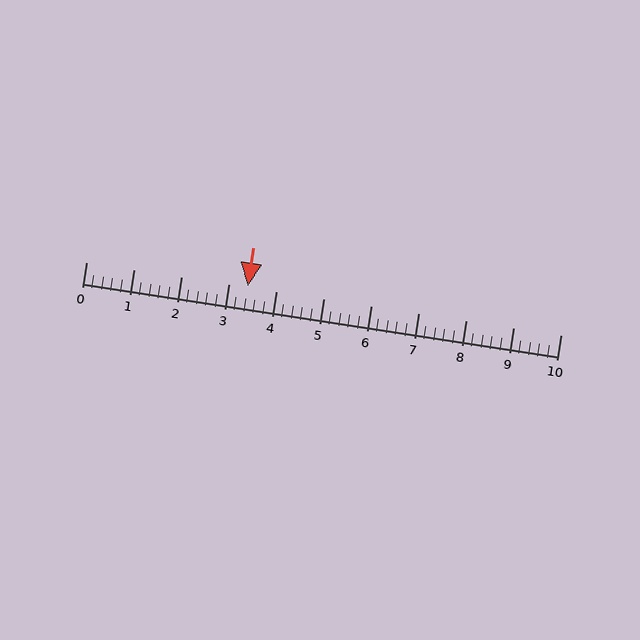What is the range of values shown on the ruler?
The ruler shows values from 0 to 10.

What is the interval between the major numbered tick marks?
The major tick marks are spaced 1 units apart.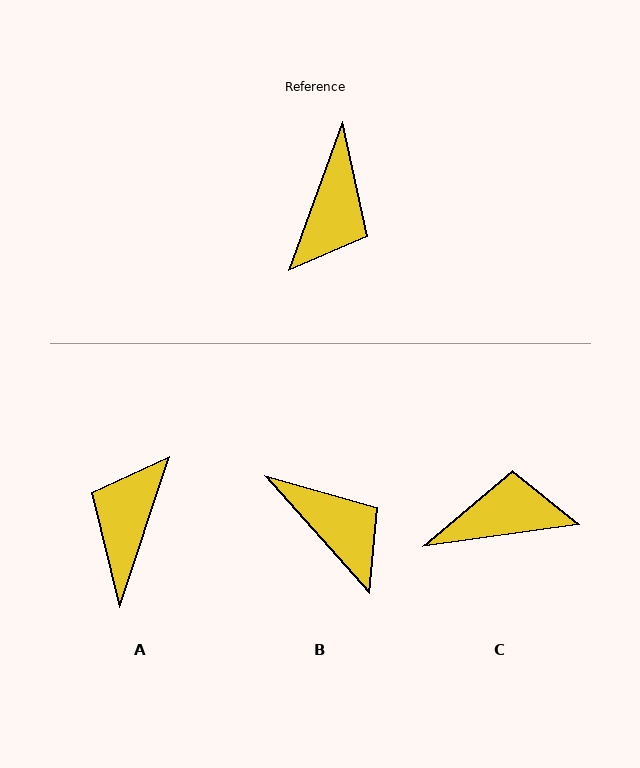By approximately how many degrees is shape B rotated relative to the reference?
Approximately 62 degrees counter-clockwise.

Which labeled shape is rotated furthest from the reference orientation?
A, about 179 degrees away.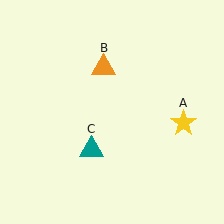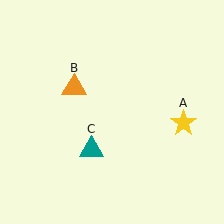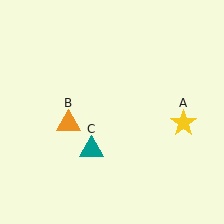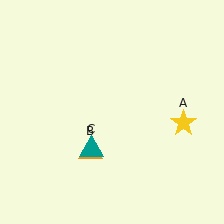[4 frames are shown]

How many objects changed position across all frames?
1 object changed position: orange triangle (object B).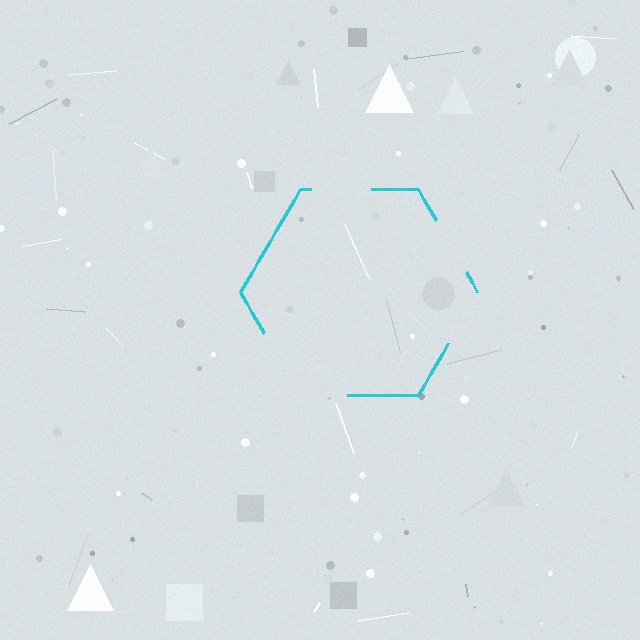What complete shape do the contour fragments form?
The contour fragments form a hexagon.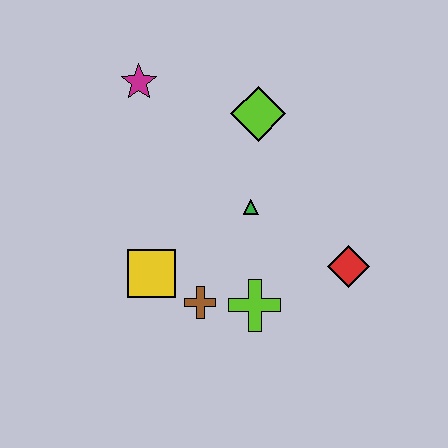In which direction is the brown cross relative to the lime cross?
The brown cross is to the left of the lime cross.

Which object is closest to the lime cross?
The brown cross is closest to the lime cross.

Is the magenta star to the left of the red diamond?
Yes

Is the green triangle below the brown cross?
No